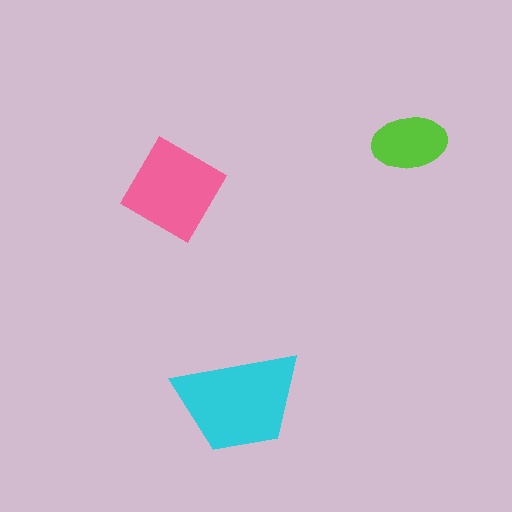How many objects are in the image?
There are 3 objects in the image.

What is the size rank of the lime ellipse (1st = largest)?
3rd.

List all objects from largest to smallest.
The cyan trapezoid, the pink diamond, the lime ellipse.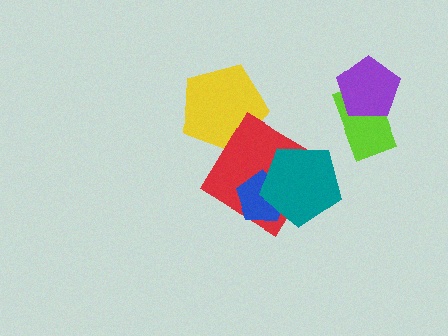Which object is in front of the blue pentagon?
The teal pentagon is in front of the blue pentagon.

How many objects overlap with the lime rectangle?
1 object overlaps with the lime rectangle.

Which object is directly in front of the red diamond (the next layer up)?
The blue pentagon is directly in front of the red diamond.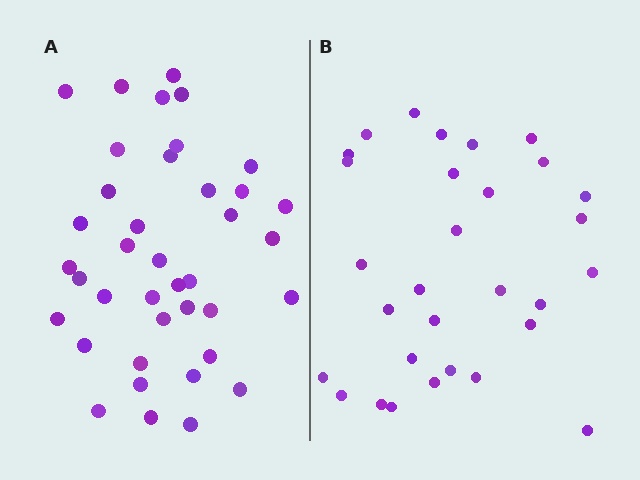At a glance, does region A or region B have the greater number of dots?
Region A (the left region) has more dots.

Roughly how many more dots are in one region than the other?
Region A has roughly 8 or so more dots than region B.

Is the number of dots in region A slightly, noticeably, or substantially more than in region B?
Region A has noticeably more, but not dramatically so. The ratio is roughly 1.3 to 1.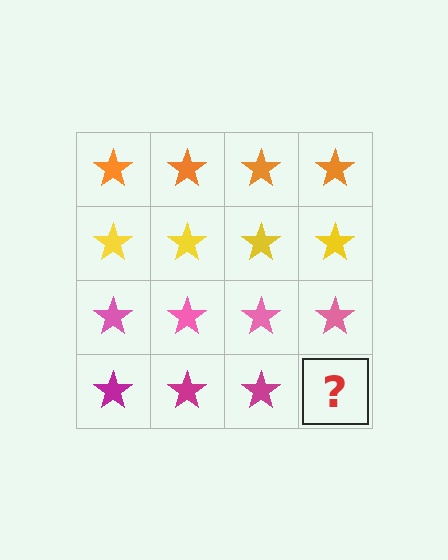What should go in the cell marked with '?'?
The missing cell should contain a magenta star.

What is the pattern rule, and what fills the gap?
The rule is that each row has a consistent color. The gap should be filled with a magenta star.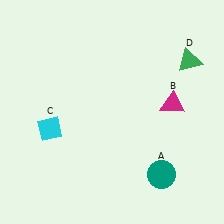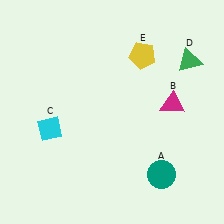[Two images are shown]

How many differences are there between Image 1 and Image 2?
There is 1 difference between the two images.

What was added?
A yellow pentagon (E) was added in Image 2.